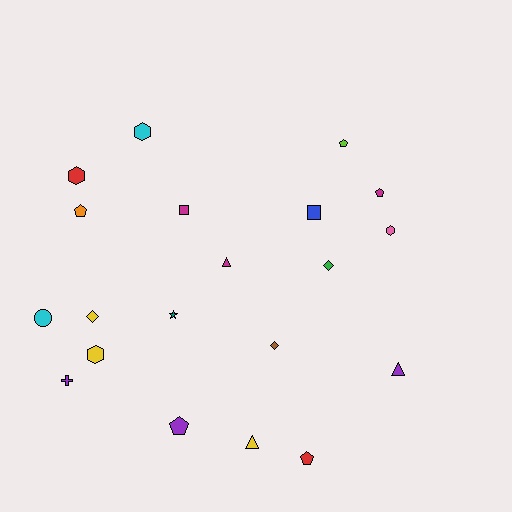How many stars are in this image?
There is 1 star.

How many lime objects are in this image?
There is 1 lime object.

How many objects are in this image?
There are 20 objects.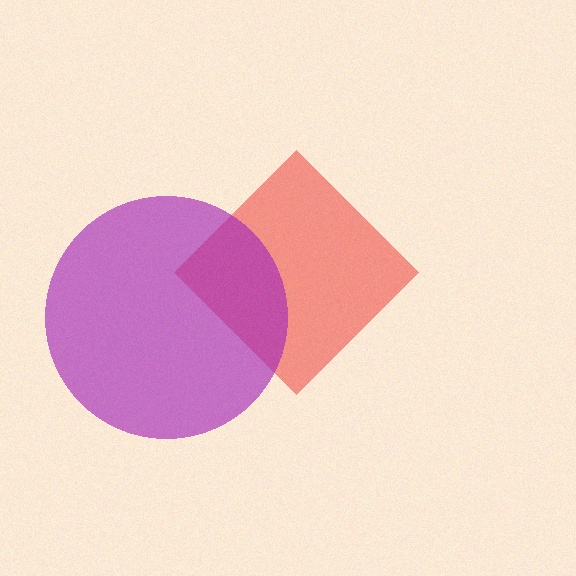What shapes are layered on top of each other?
The layered shapes are: a red diamond, a purple circle.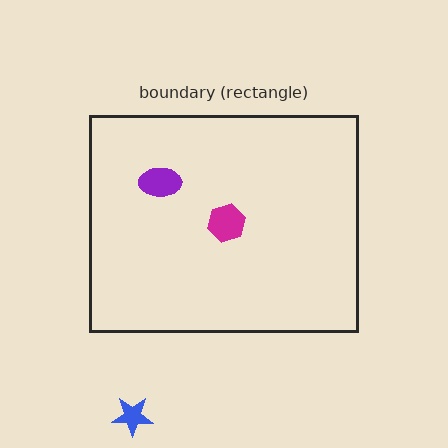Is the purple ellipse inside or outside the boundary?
Inside.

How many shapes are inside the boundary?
2 inside, 1 outside.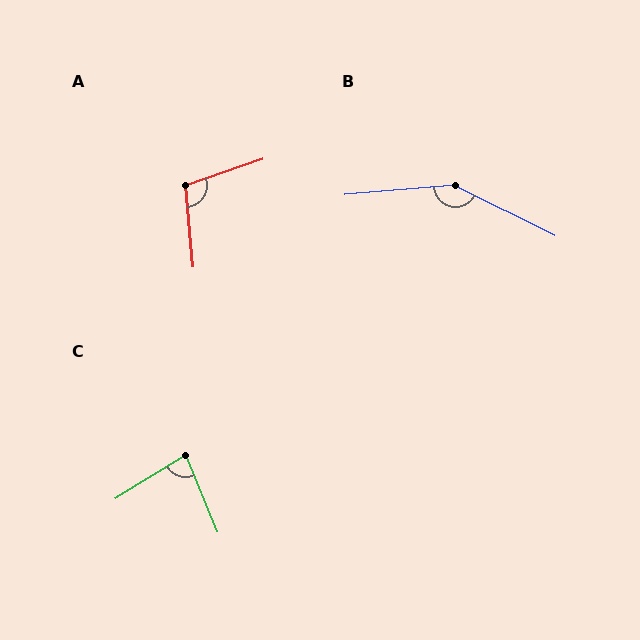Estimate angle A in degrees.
Approximately 104 degrees.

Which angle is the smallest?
C, at approximately 81 degrees.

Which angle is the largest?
B, at approximately 149 degrees.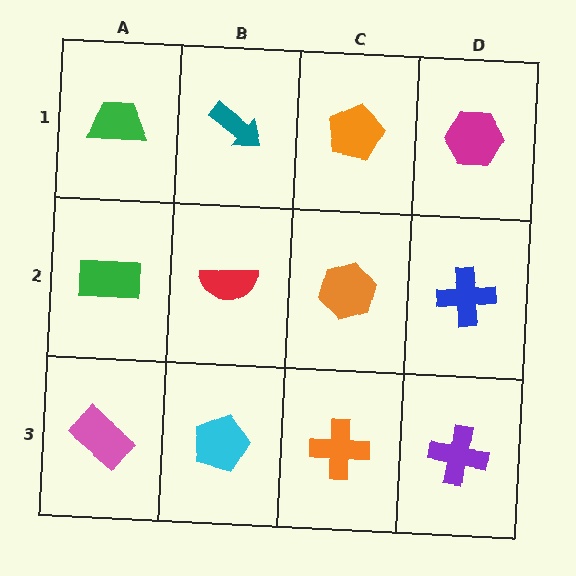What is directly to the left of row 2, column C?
A red semicircle.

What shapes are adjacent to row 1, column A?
A green rectangle (row 2, column A), a teal arrow (row 1, column B).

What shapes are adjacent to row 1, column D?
A blue cross (row 2, column D), an orange pentagon (row 1, column C).